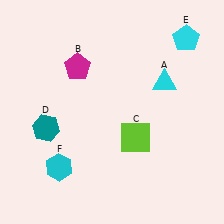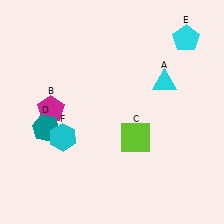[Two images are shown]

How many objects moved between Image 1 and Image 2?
2 objects moved between the two images.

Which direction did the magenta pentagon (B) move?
The magenta pentagon (B) moved down.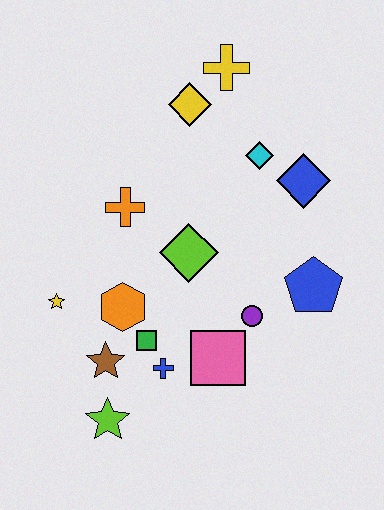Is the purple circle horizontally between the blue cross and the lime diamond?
No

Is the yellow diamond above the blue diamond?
Yes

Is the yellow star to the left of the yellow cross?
Yes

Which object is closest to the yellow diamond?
The yellow cross is closest to the yellow diamond.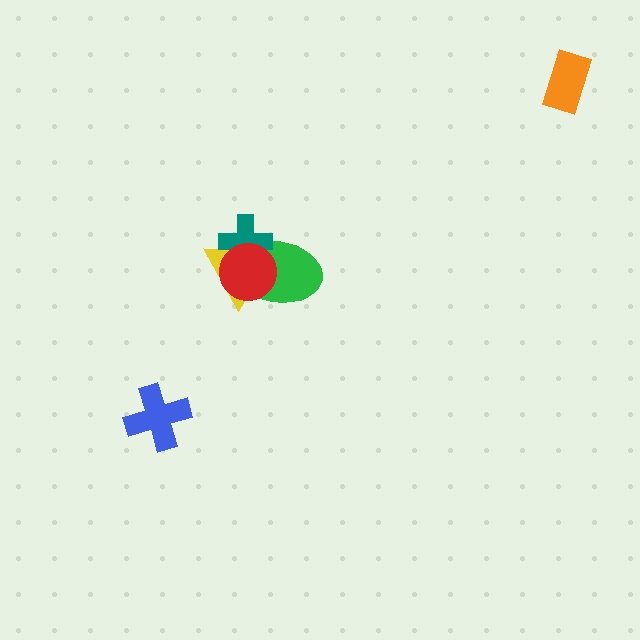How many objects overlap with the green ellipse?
3 objects overlap with the green ellipse.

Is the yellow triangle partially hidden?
Yes, it is partially covered by another shape.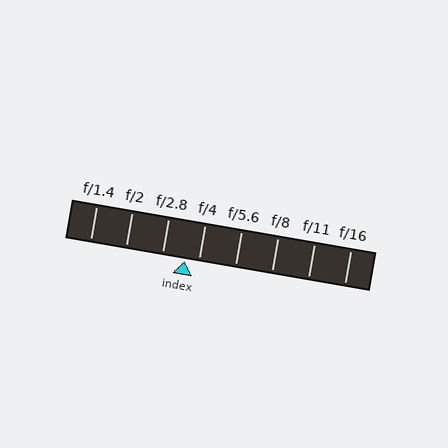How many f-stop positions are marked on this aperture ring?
There are 8 f-stop positions marked.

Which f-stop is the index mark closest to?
The index mark is closest to f/4.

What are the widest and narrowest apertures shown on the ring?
The widest aperture shown is f/1.4 and the narrowest is f/16.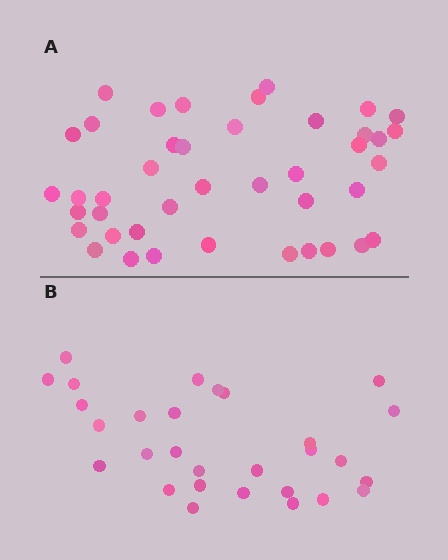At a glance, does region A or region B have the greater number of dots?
Region A (the top region) has more dots.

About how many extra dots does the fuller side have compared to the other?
Region A has approximately 15 more dots than region B.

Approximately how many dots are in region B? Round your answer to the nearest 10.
About 30 dots. (The exact count is 29, which rounds to 30.)